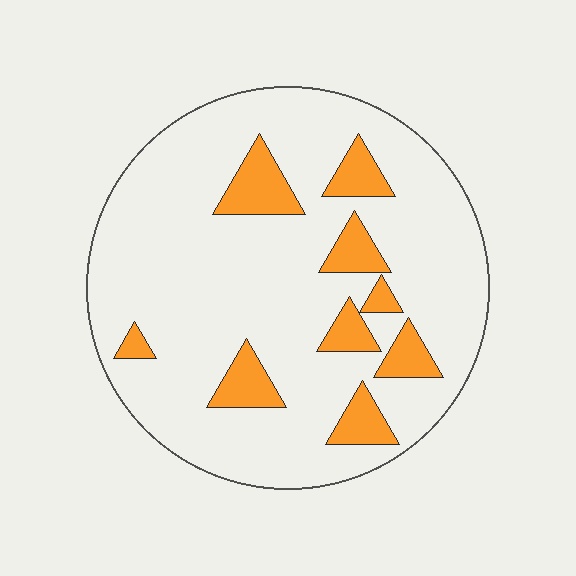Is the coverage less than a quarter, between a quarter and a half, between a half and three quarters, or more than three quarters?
Less than a quarter.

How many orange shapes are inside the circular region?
9.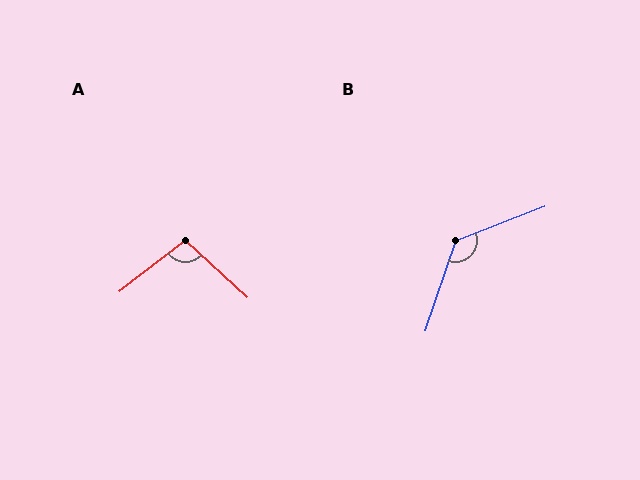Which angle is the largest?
B, at approximately 130 degrees.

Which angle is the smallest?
A, at approximately 99 degrees.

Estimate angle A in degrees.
Approximately 99 degrees.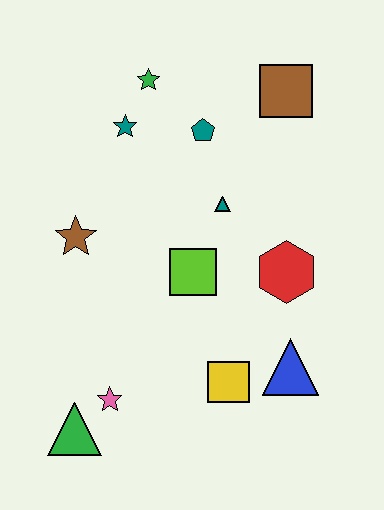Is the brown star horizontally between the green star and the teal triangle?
No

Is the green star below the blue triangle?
No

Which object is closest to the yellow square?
The blue triangle is closest to the yellow square.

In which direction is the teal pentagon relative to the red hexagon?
The teal pentagon is above the red hexagon.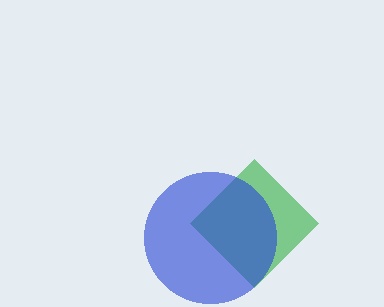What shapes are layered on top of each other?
The layered shapes are: a green diamond, a blue circle.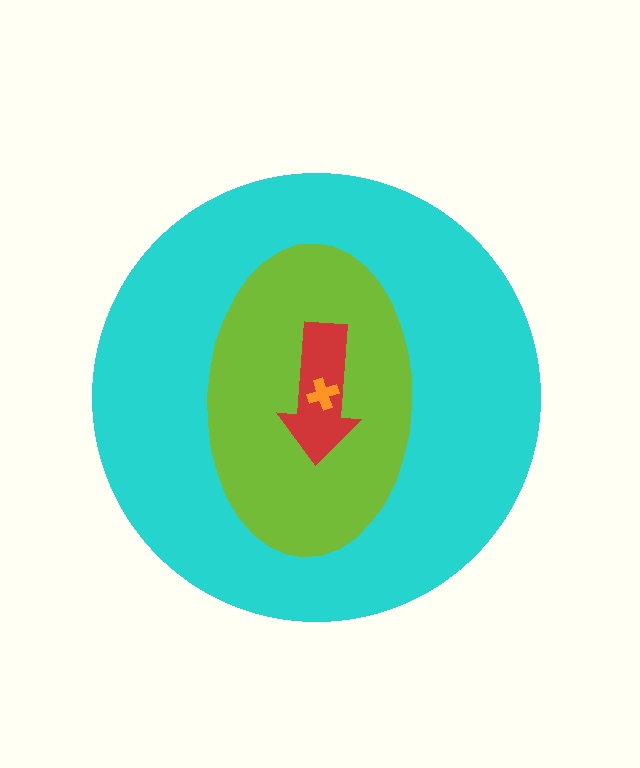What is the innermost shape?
The orange cross.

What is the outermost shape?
The cyan circle.